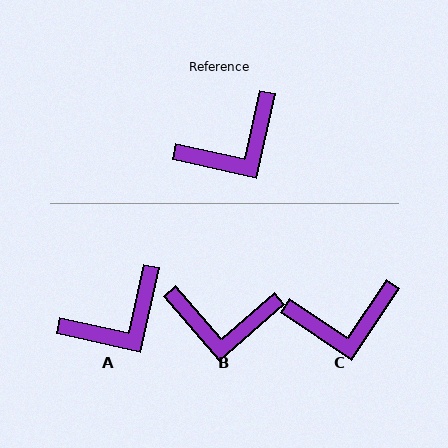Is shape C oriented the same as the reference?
No, it is off by about 21 degrees.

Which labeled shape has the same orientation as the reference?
A.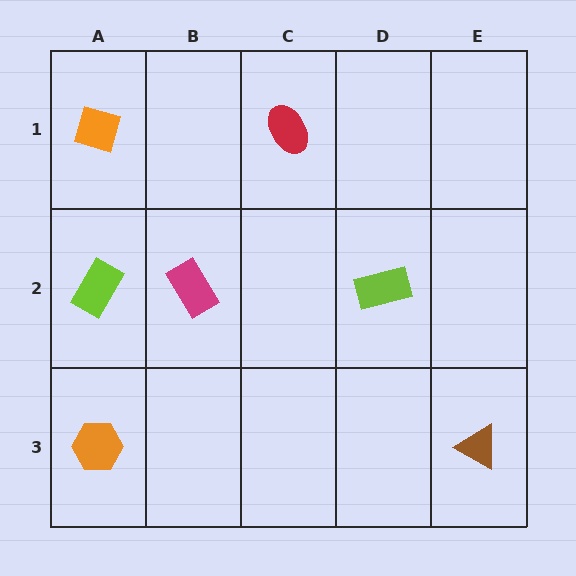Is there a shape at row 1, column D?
No, that cell is empty.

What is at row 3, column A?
An orange hexagon.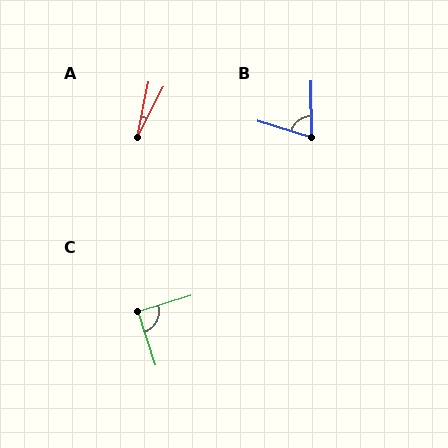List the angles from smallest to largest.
A (16°), B (72°), C (89°).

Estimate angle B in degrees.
Approximately 72 degrees.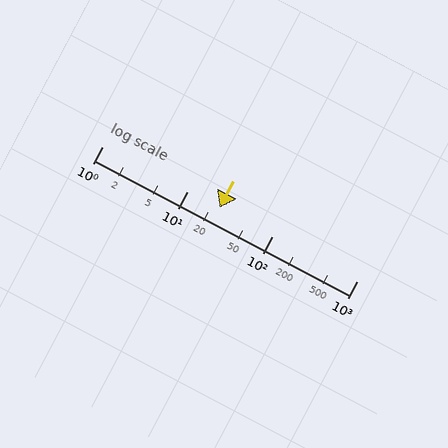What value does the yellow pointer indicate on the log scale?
The pointer indicates approximately 24.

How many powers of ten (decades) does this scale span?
The scale spans 3 decades, from 1 to 1000.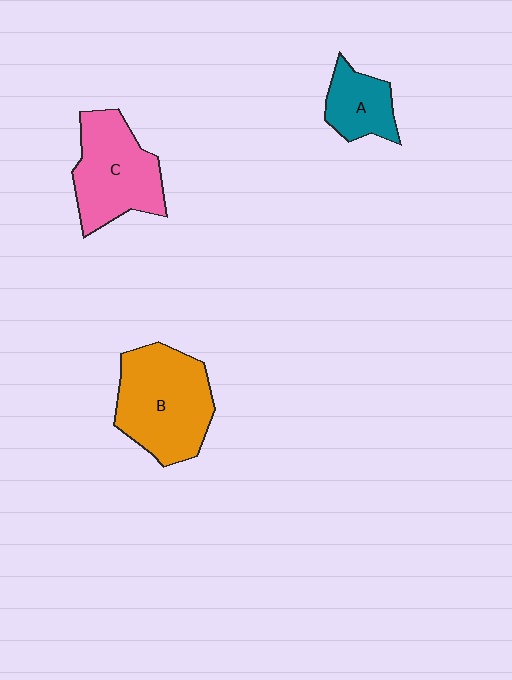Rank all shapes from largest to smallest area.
From largest to smallest: B (orange), C (pink), A (teal).